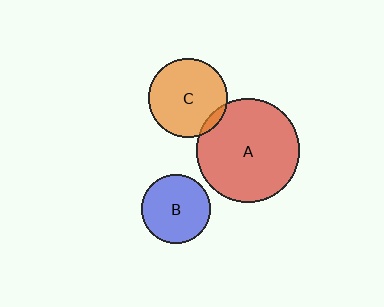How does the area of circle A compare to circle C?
Approximately 1.7 times.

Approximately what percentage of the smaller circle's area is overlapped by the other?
Approximately 5%.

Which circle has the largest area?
Circle A (red).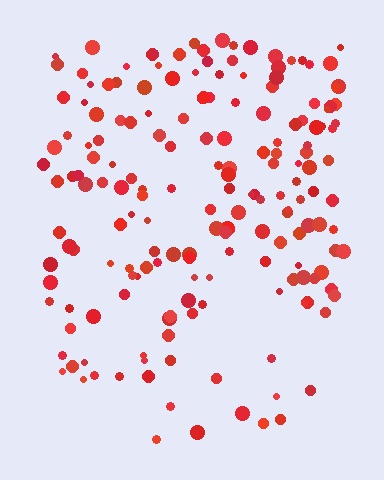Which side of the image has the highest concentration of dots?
The top.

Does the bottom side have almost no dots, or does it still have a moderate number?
Still a moderate number, just noticeably fewer than the top.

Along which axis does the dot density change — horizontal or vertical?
Vertical.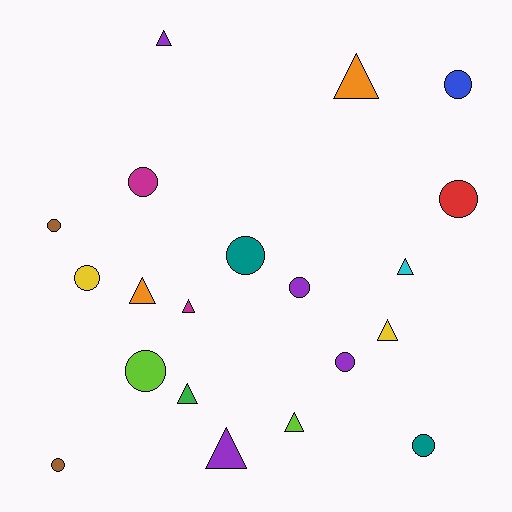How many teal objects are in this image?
There are 2 teal objects.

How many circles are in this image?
There are 11 circles.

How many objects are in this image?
There are 20 objects.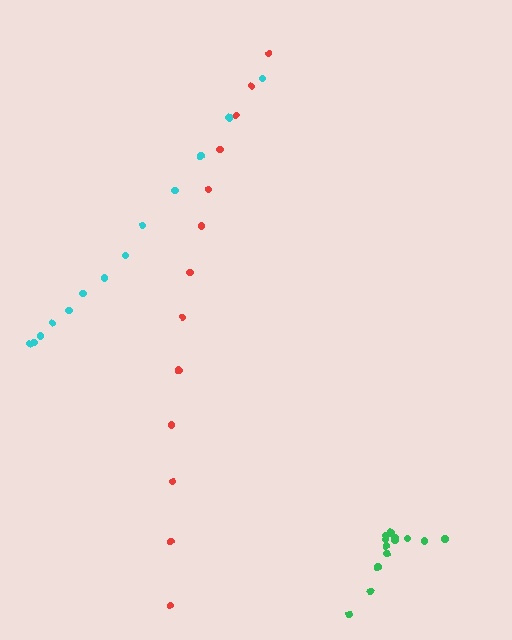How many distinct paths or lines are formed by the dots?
There are 3 distinct paths.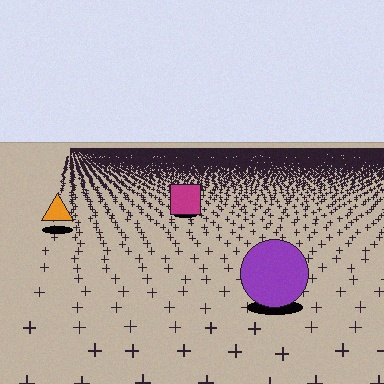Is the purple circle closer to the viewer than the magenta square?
Yes. The purple circle is closer — you can tell from the texture gradient: the ground texture is coarser near it.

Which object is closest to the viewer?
The purple circle is closest. The texture marks near it are larger and more spread out.